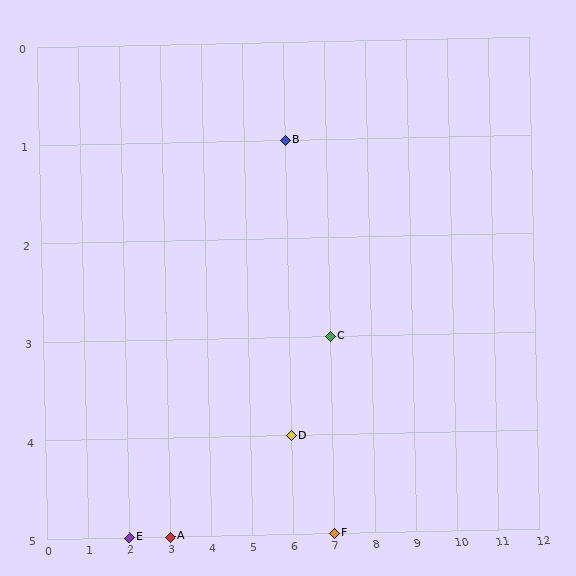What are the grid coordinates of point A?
Point A is at grid coordinates (3, 5).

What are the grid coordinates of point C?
Point C is at grid coordinates (7, 3).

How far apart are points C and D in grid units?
Points C and D are 1 column and 1 row apart (about 1.4 grid units diagonally).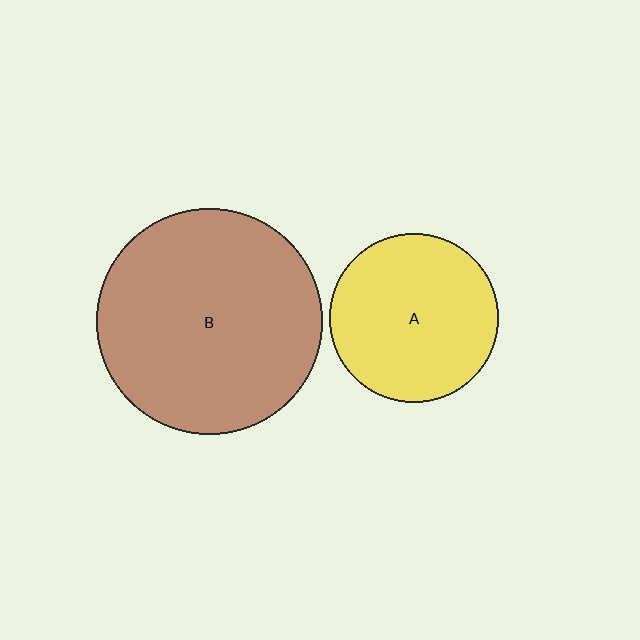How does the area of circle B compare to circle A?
Approximately 1.8 times.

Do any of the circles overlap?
No, none of the circles overlap.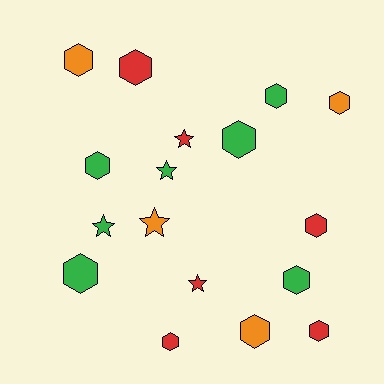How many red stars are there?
There are 2 red stars.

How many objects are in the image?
There are 17 objects.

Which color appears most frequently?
Green, with 7 objects.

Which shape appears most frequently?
Hexagon, with 12 objects.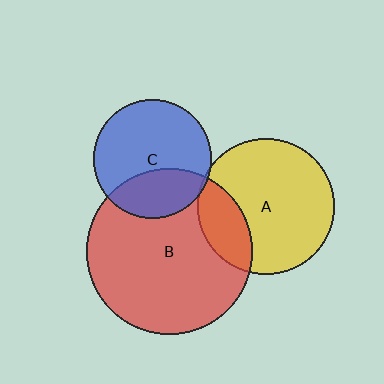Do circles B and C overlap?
Yes.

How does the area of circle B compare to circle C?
Approximately 1.9 times.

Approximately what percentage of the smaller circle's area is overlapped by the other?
Approximately 30%.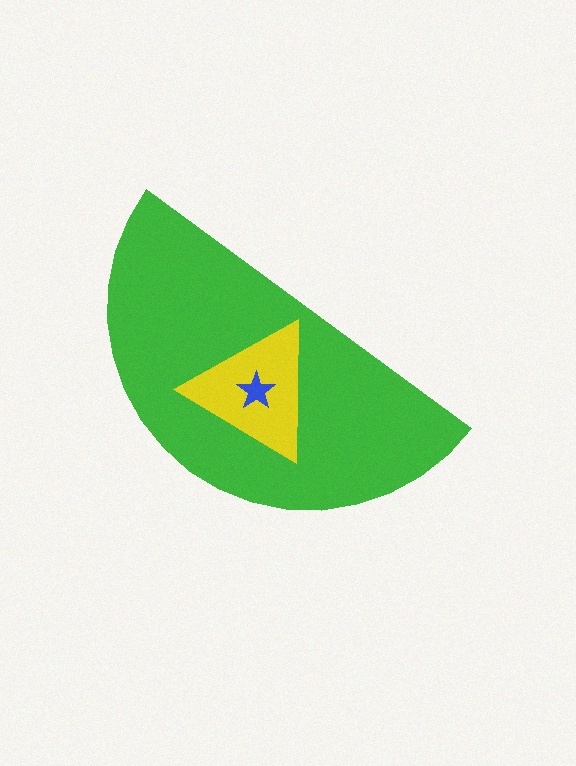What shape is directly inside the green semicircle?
The yellow triangle.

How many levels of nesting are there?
3.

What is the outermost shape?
The green semicircle.